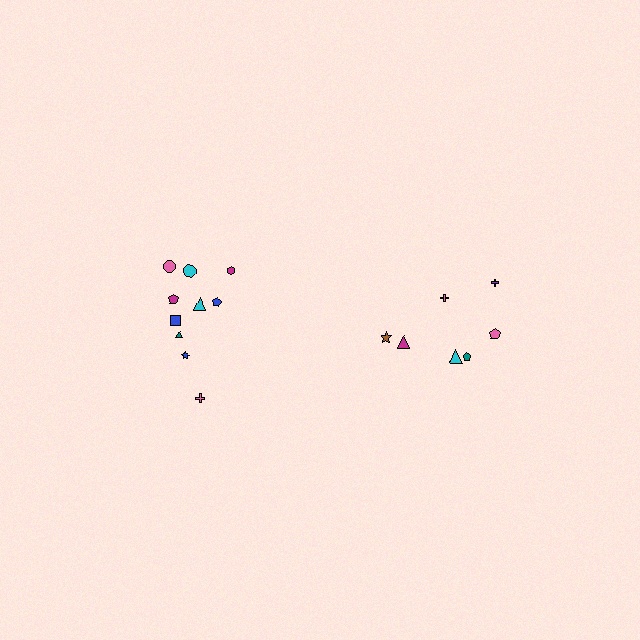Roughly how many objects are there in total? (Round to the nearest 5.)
Roughly 15 objects in total.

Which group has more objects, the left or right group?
The left group.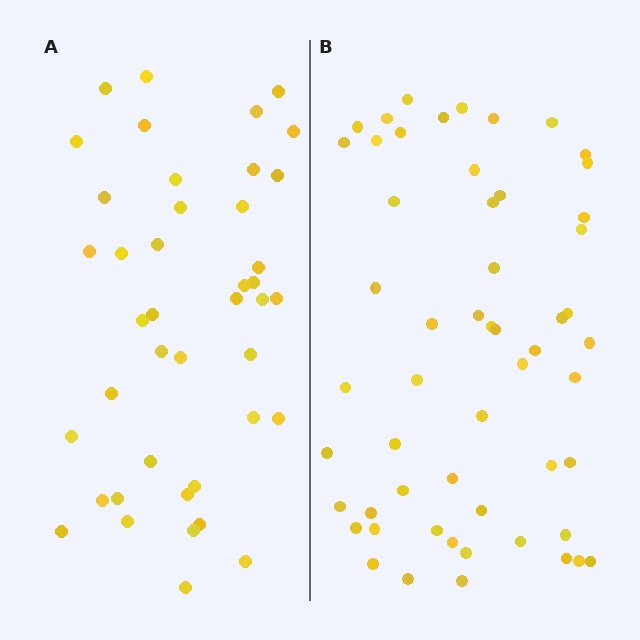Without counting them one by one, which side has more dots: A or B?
Region B (the right region) has more dots.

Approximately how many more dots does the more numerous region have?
Region B has approximately 15 more dots than region A.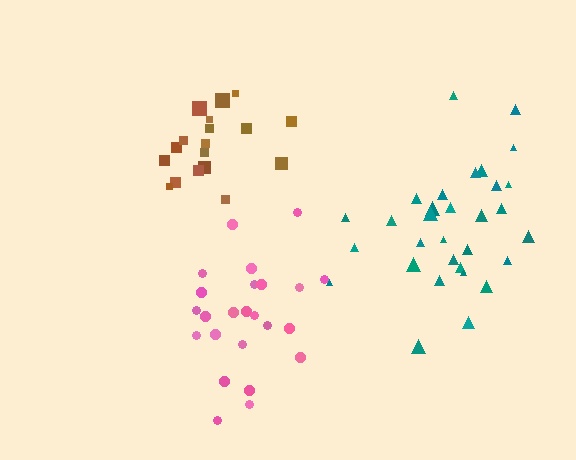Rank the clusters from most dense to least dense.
pink, teal, brown.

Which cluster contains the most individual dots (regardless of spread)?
Teal (31).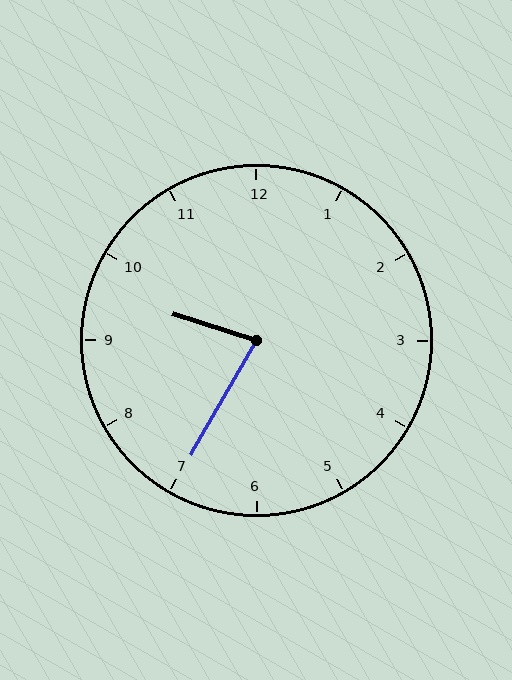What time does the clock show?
9:35.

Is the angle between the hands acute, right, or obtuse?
It is acute.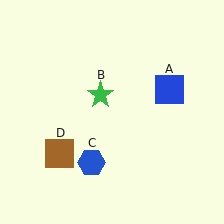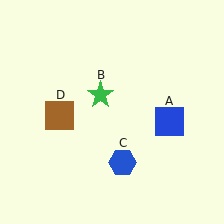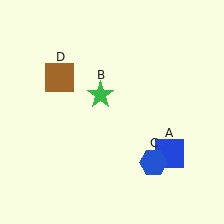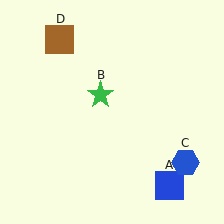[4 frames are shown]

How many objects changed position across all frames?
3 objects changed position: blue square (object A), blue hexagon (object C), brown square (object D).